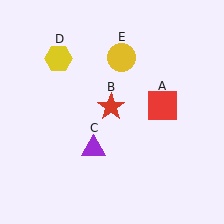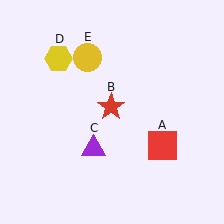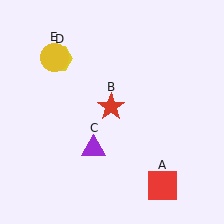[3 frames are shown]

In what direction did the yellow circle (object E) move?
The yellow circle (object E) moved left.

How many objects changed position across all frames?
2 objects changed position: red square (object A), yellow circle (object E).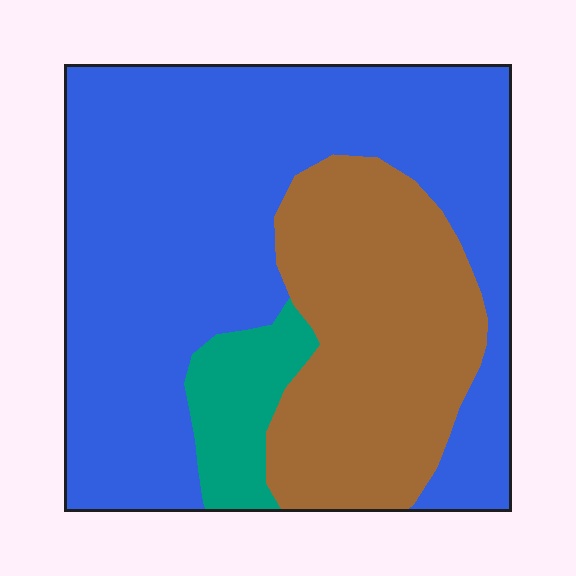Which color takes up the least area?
Teal, at roughly 10%.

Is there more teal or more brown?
Brown.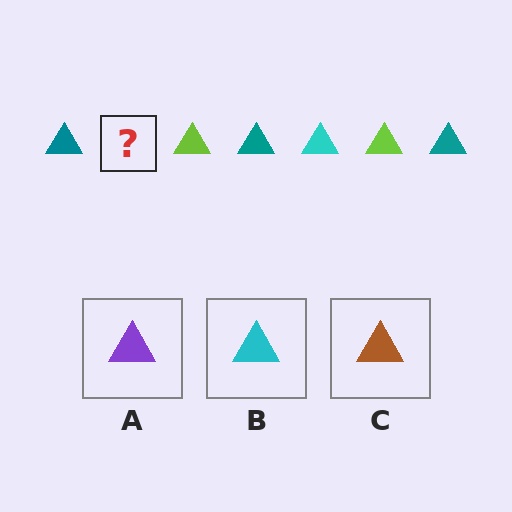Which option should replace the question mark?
Option B.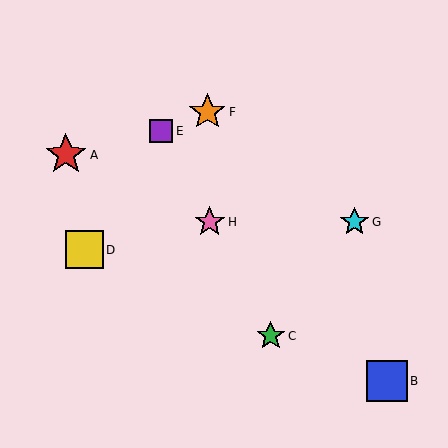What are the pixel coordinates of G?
Object G is at (354, 222).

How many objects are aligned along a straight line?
3 objects (C, E, H) are aligned along a straight line.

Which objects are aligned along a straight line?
Objects C, E, H are aligned along a straight line.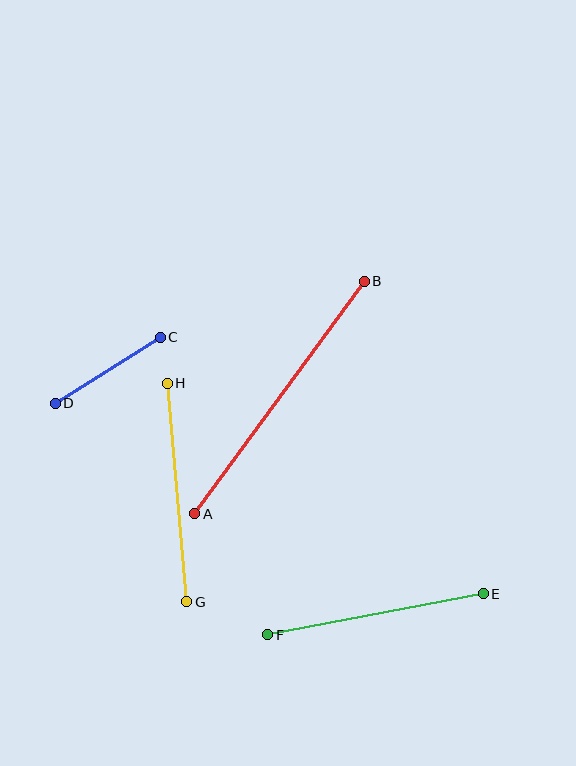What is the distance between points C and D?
The distance is approximately 124 pixels.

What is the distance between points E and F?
The distance is approximately 219 pixels.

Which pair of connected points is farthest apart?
Points A and B are farthest apart.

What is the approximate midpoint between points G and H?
The midpoint is at approximately (177, 493) pixels.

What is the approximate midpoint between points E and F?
The midpoint is at approximately (375, 614) pixels.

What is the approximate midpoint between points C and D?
The midpoint is at approximately (108, 370) pixels.